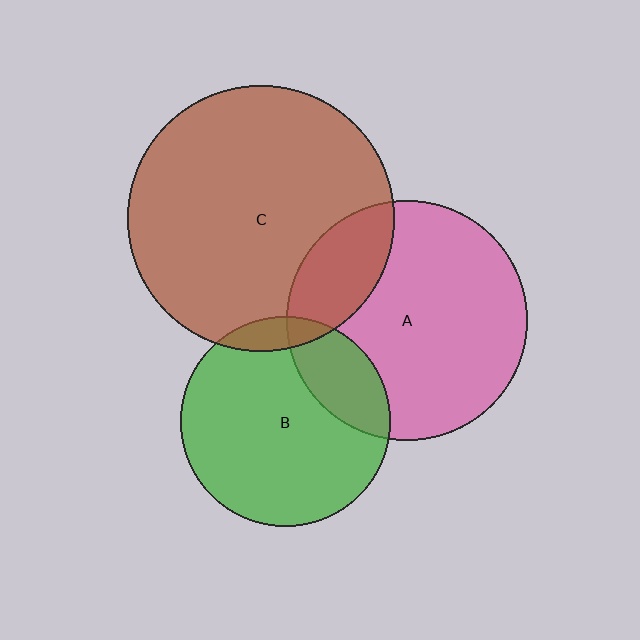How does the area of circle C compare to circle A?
Approximately 1.2 times.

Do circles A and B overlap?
Yes.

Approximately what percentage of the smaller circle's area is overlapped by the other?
Approximately 20%.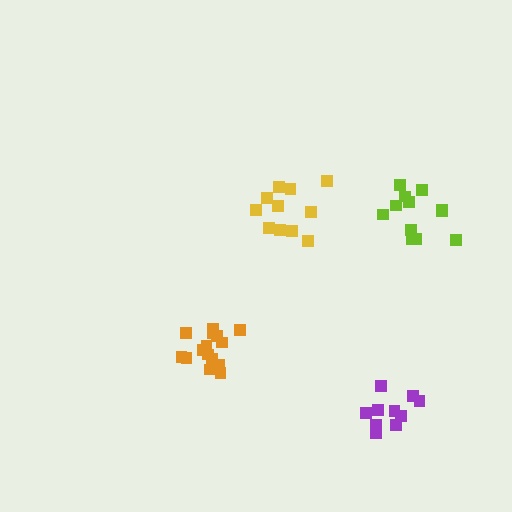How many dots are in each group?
Group 1: 11 dots, Group 2: 15 dots, Group 3: 12 dots, Group 4: 10 dots (48 total).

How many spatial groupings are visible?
There are 4 spatial groupings.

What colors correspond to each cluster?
The clusters are colored: yellow, orange, lime, purple.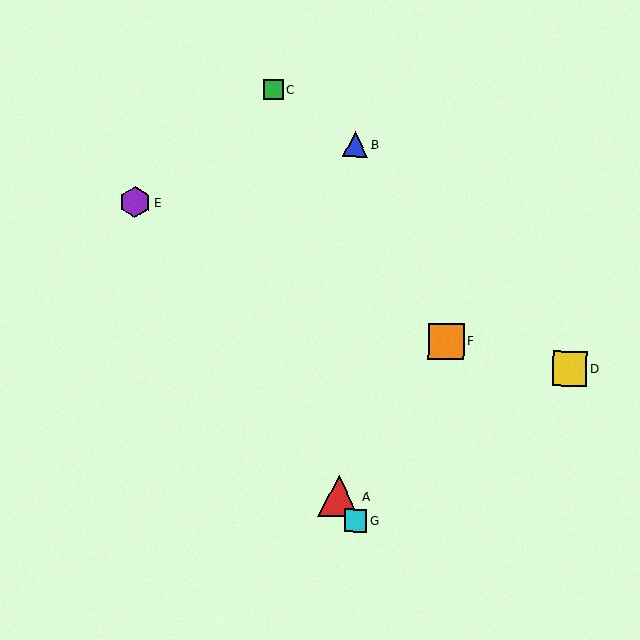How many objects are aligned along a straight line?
3 objects (A, E, G) are aligned along a straight line.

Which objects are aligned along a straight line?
Objects A, E, G are aligned along a straight line.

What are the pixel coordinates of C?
Object C is at (273, 89).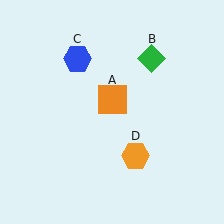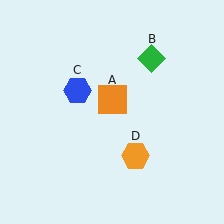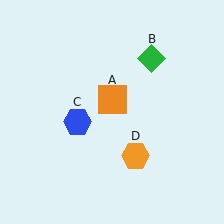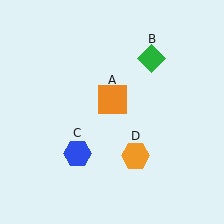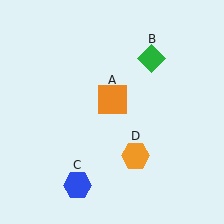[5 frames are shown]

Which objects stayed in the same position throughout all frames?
Orange square (object A) and green diamond (object B) and orange hexagon (object D) remained stationary.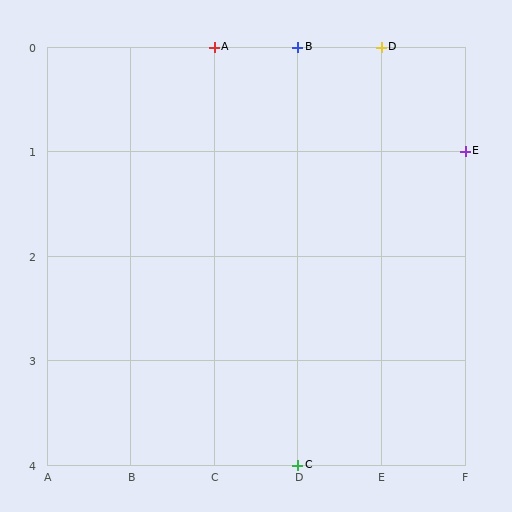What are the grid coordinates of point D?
Point D is at grid coordinates (E, 0).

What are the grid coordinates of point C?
Point C is at grid coordinates (D, 4).